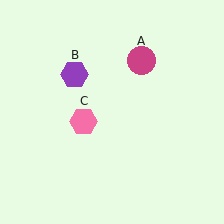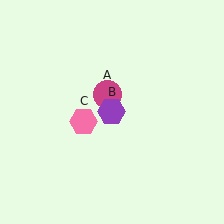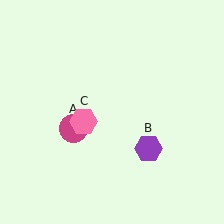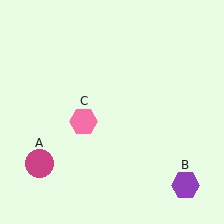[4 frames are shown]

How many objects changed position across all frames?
2 objects changed position: magenta circle (object A), purple hexagon (object B).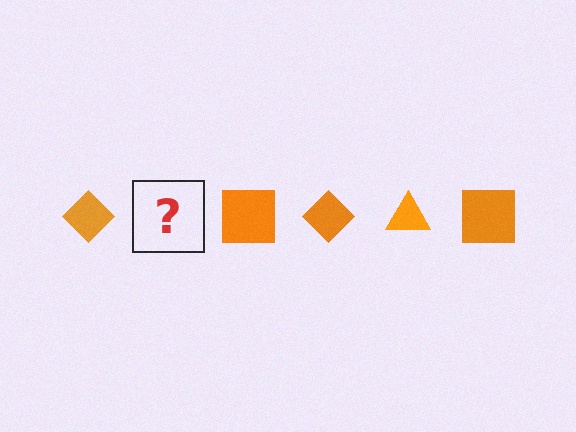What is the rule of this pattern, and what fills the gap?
The rule is that the pattern cycles through diamond, triangle, square shapes in orange. The gap should be filled with an orange triangle.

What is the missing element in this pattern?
The missing element is an orange triangle.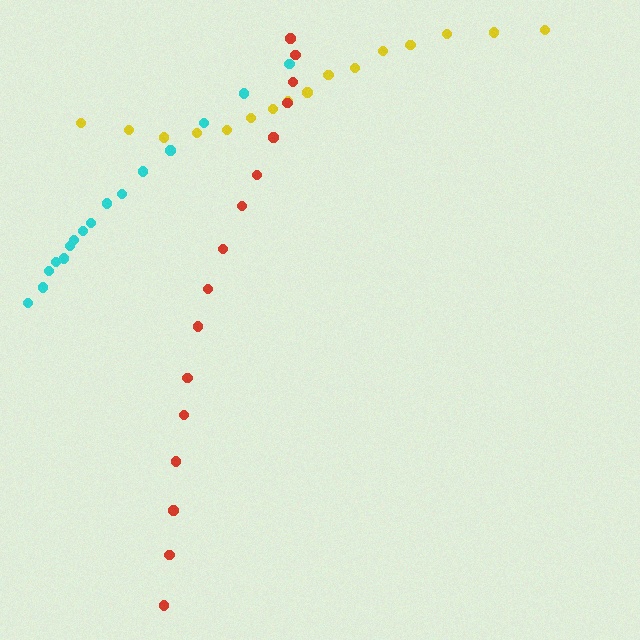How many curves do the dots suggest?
There are 3 distinct paths.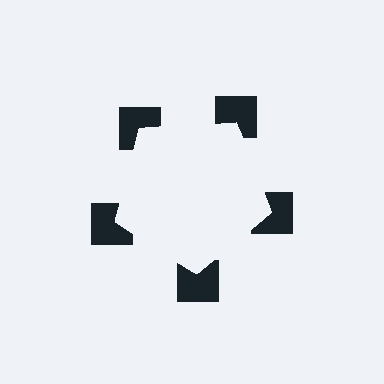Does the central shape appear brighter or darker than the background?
It typically appears slightly brighter than the background, even though no actual brightness change is drawn.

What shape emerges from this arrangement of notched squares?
An illusory pentagon — its edges are inferred from the aligned wedge cuts in the notched squares, not physically drawn.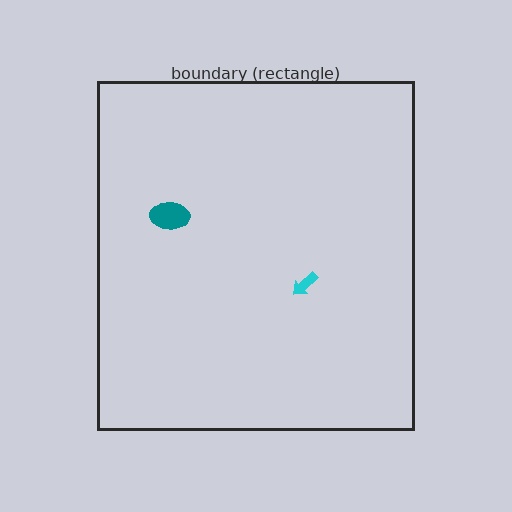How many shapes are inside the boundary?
2 inside, 0 outside.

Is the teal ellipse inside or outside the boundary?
Inside.